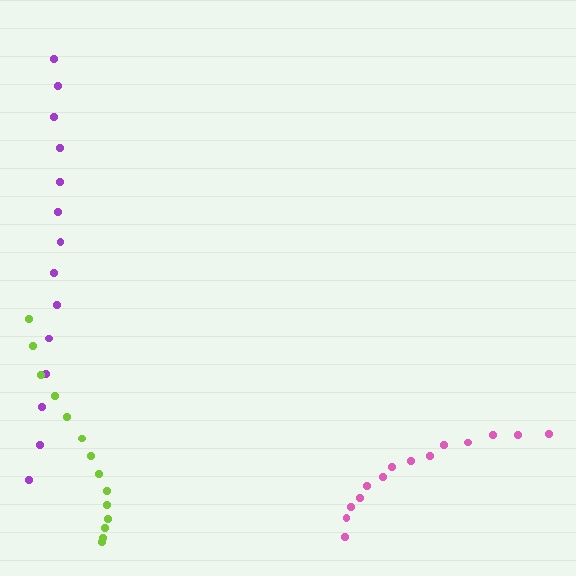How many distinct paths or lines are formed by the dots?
There are 3 distinct paths.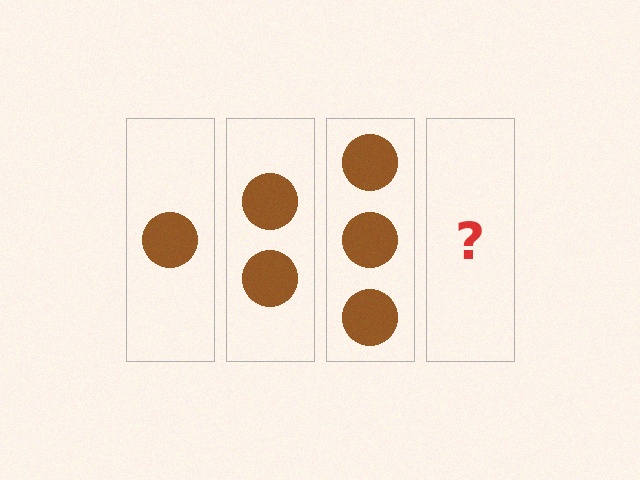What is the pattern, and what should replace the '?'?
The pattern is that each step adds one more circle. The '?' should be 4 circles.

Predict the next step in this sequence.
The next step is 4 circles.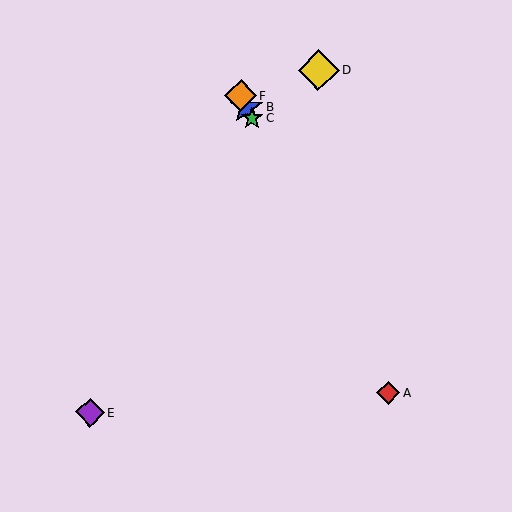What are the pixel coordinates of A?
Object A is at (388, 393).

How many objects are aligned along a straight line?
4 objects (A, B, C, F) are aligned along a straight line.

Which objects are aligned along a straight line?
Objects A, B, C, F are aligned along a straight line.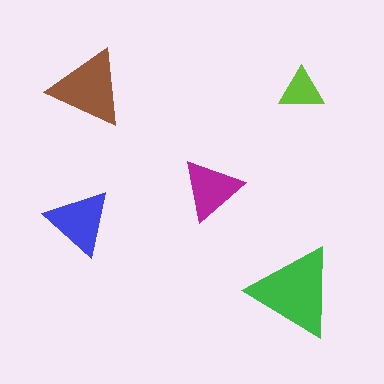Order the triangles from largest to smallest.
the green one, the brown one, the blue one, the magenta one, the lime one.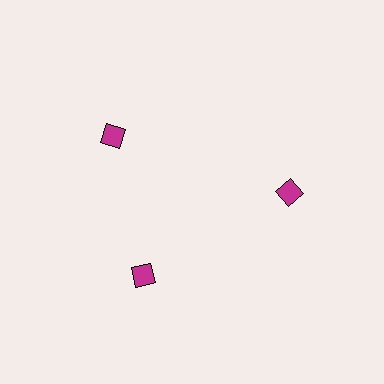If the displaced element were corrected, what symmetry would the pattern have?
It would have 3-fold rotational symmetry — the pattern would map onto itself every 120 degrees.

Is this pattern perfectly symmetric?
No. The 3 magenta diamonds are arranged in a ring, but one element near the 11 o'clock position is rotated out of alignment along the ring, breaking the 3-fold rotational symmetry.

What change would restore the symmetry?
The symmetry would be restored by rotating it back into even spacing with its neighbors so that all 3 diamonds sit at equal angles and equal distance from the center.